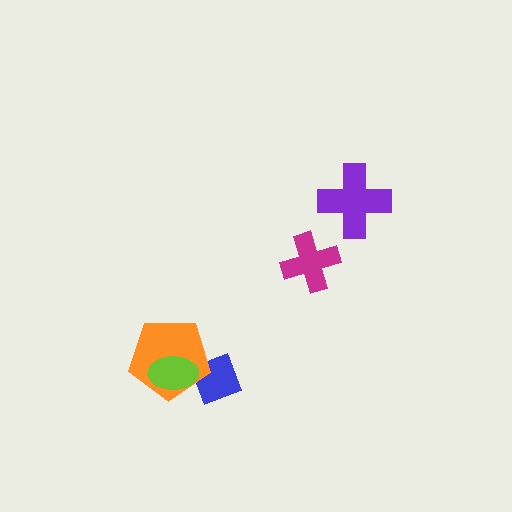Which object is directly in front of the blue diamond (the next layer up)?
The orange pentagon is directly in front of the blue diamond.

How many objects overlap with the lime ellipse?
2 objects overlap with the lime ellipse.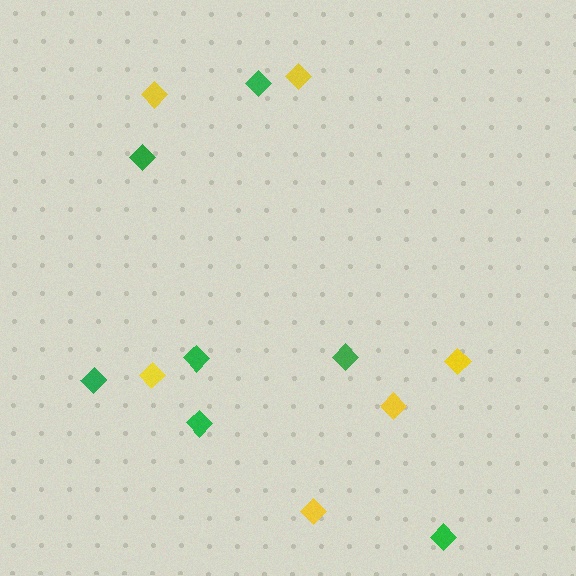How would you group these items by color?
There are 2 groups: one group of yellow diamonds (6) and one group of green diamonds (7).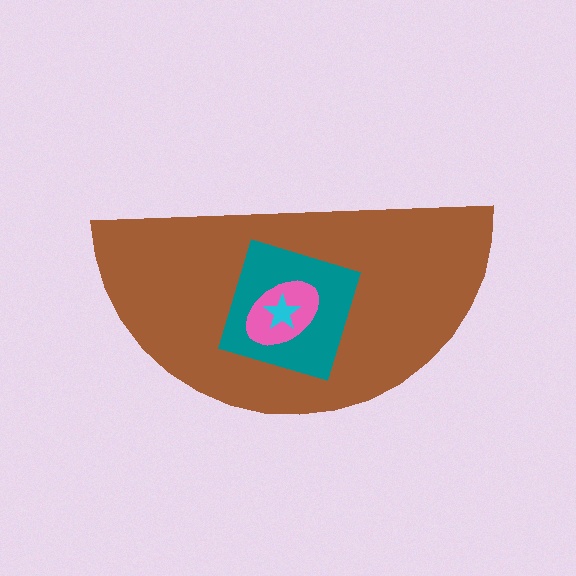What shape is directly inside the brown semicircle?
The teal square.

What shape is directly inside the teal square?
The pink ellipse.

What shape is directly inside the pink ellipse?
The cyan star.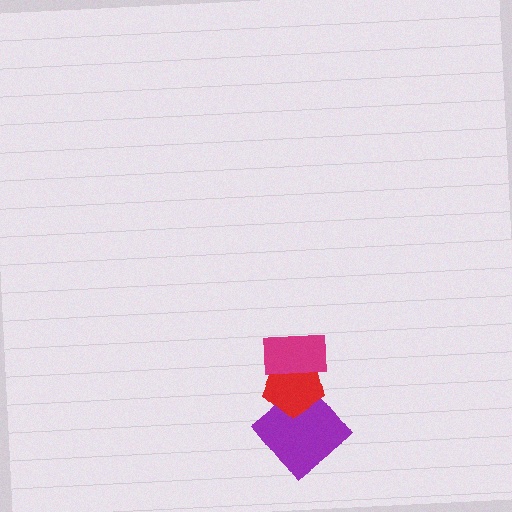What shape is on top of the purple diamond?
The red pentagon is on top of the purple diamond.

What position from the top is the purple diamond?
The purple diamond is 3rd from the top.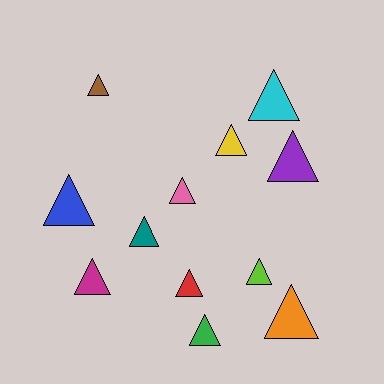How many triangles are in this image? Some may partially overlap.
There are 12 triangles.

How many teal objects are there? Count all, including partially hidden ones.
There is 1 teal object.